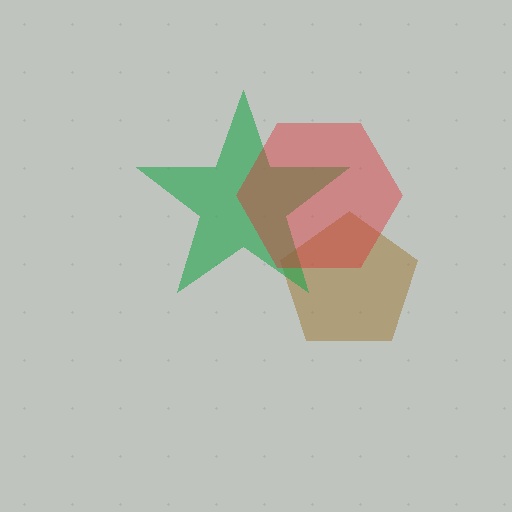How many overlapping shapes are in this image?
There are 3 overlapping shapes in the image.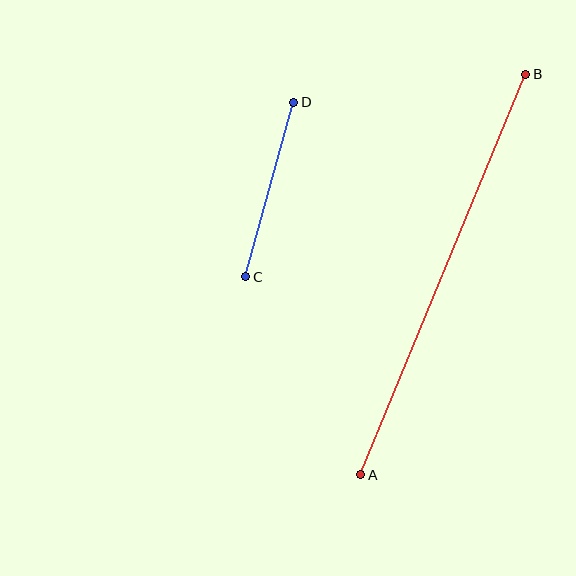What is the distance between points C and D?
The distance is approximately 181 pixels.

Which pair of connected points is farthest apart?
Points A and B are farthest apart.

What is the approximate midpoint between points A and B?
The midpoint is at approximately (443, 275) pixels.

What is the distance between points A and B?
The distance is approximately 433 pixels.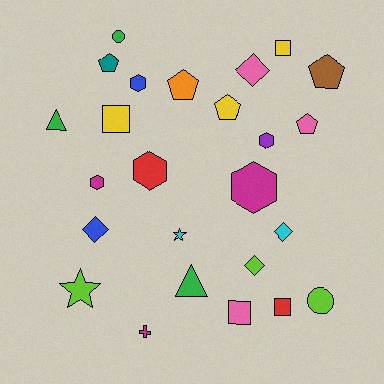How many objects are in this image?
There are 25 objects.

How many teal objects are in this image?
There is 1 teal object.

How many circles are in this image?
There are 2 circles.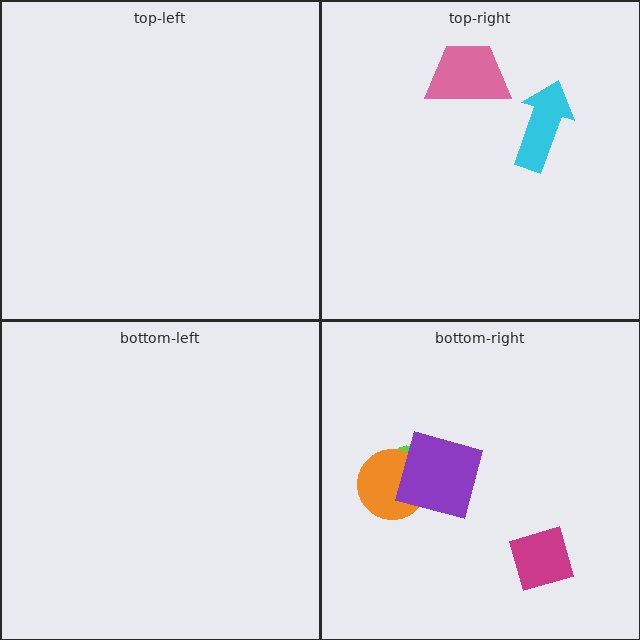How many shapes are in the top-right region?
2.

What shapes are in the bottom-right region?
The lime ellipse, the orange circle, the purple square, the magenta diamond.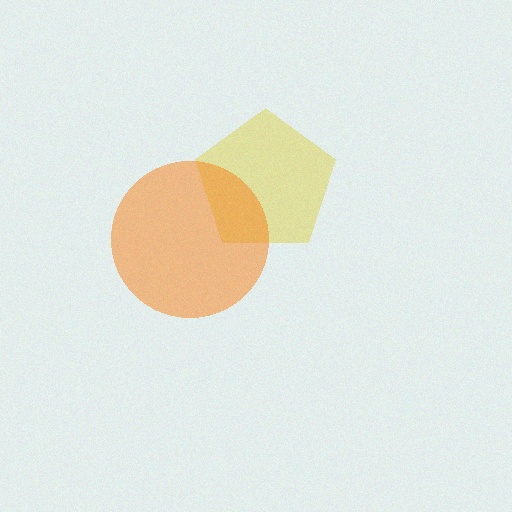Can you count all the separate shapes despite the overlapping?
Yes, there are 2 separate shapes.